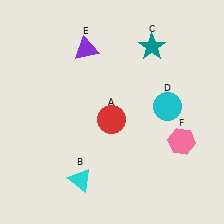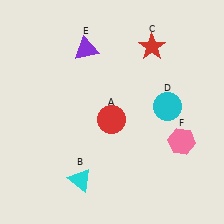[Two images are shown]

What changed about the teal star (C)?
In Image 1, C is teal. In Image 2, it changed to red.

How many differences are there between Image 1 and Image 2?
There is 1 difference between the two images.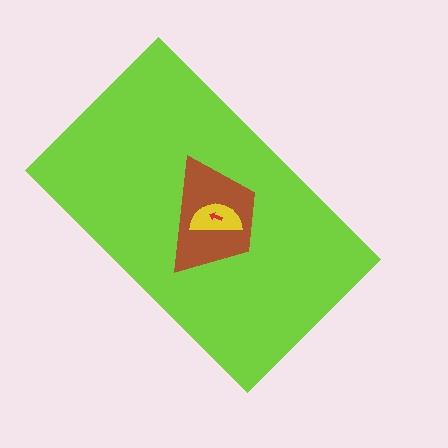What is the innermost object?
The red arrow.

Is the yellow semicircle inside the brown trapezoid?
Yes.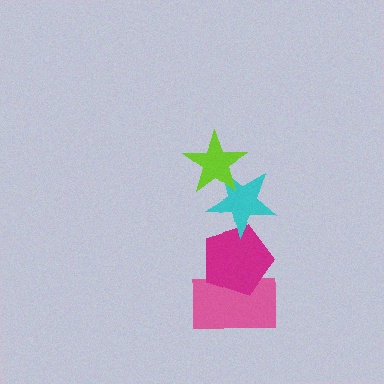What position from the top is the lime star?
The lime star is 1st from the top.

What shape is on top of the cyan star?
The lime star is on top of the cyan star.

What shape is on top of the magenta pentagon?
The cyan star is on top of the magenta pentagon.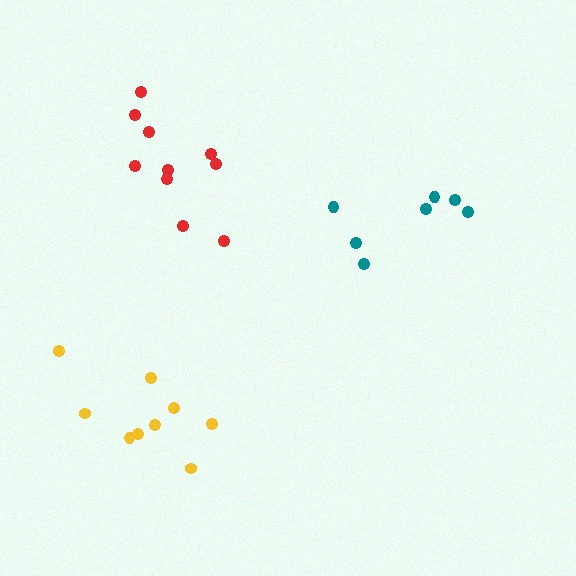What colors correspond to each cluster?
The clusters are colored: teal, yellow, red.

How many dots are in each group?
Group 1: 7 dots, Group 2: 9 dots, Group 3: 10 dots (26 total).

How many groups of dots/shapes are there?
There are 3 groups.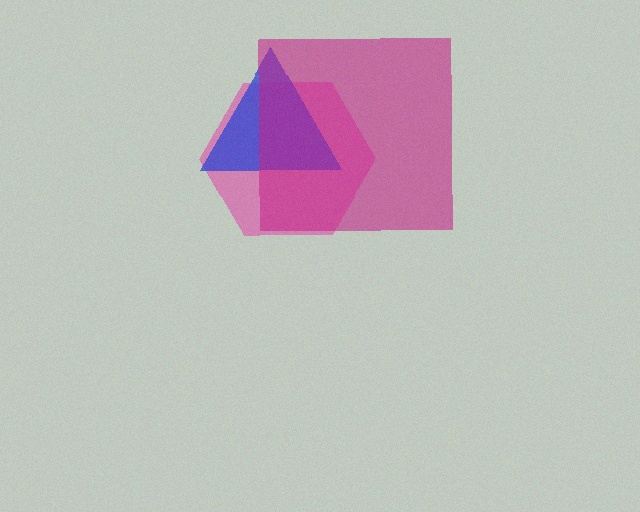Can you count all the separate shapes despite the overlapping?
Yes, there are 3 separate shapes.